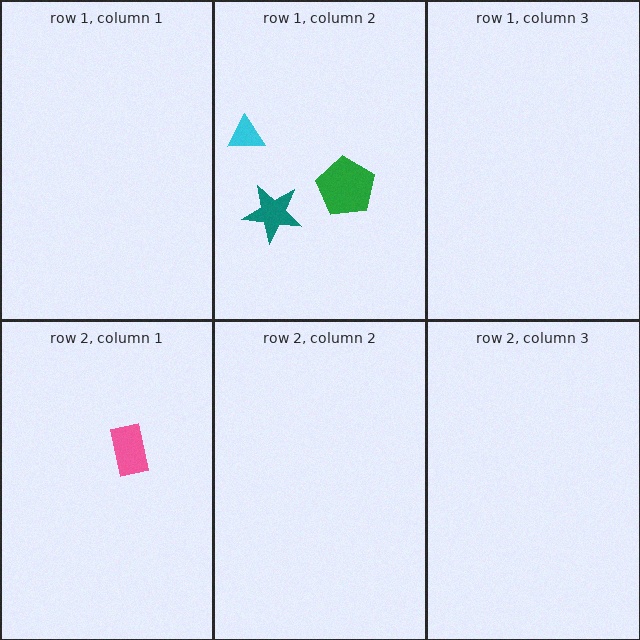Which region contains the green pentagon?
The row 1, column 2 region.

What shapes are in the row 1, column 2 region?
The teal star, the green pentagon, the cyan triangle.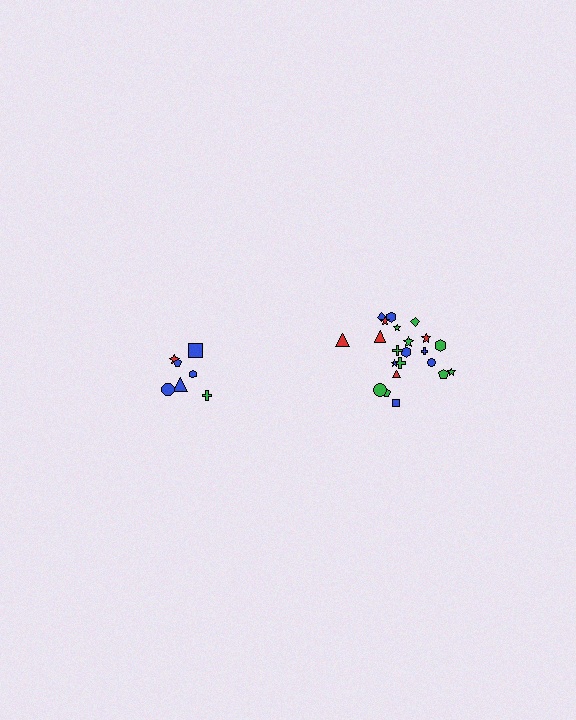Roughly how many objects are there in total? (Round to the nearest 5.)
Roughly 30 objects in total.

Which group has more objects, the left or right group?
The right group.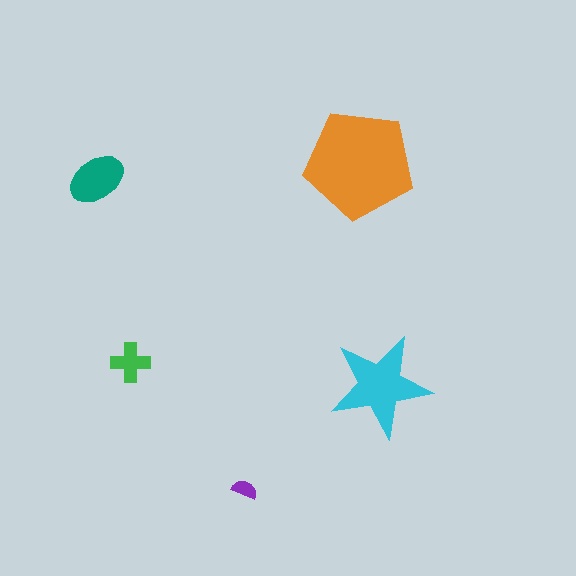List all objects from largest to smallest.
The orange pentagon, the cyan star, the teal ellipse, the green cross, the purple semicircle.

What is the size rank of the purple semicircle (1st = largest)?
5th.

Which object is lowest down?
The purple semicircle is bottommost.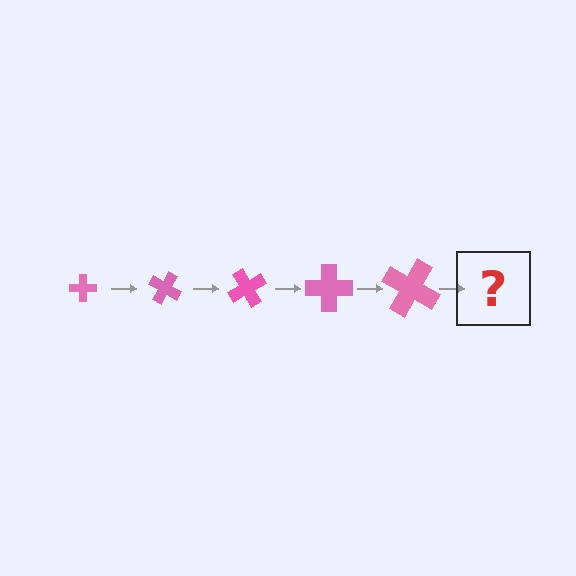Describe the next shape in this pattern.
It should be a cross, larger than the previous one and rotated 150 degrees from the start.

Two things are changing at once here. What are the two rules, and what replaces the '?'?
The two rules are that the cross grows larger each step and it rotates 30 degrees each step. The '?' should be a cross, larger than the previous one and rotated 150 degrees from the start.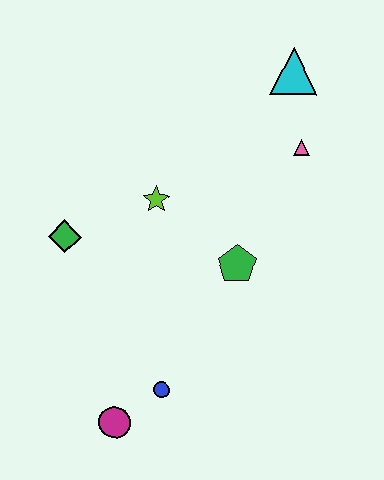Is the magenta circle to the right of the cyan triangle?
No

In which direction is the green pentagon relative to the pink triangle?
The green pentagon is below the pink triangle.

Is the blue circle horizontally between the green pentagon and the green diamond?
Yes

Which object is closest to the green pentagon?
The lime star is closest to the green pentagon.